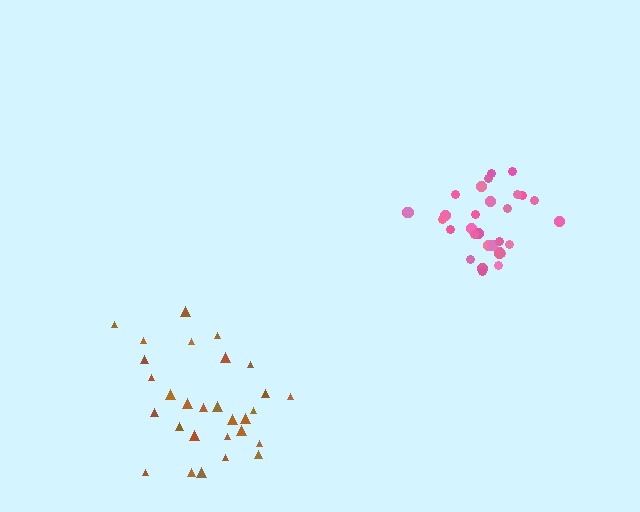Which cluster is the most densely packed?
Pink.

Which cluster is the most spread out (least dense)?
Brown.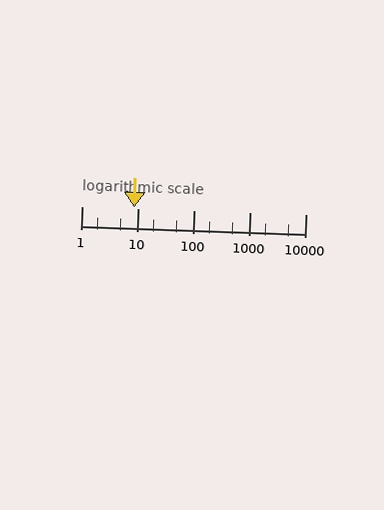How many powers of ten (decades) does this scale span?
The scale spans 4 decades, from 1 to 10000.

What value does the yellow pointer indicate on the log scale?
The pointer indicates approximately 8.5.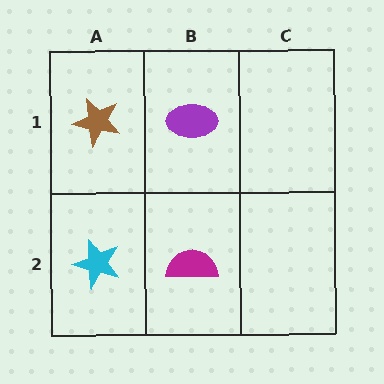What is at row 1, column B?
A purple ellipse.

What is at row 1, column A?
A brown star.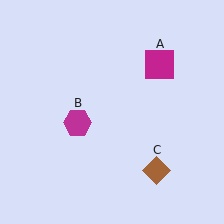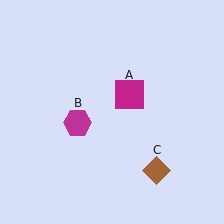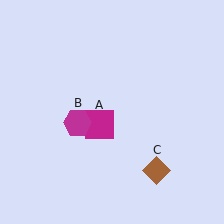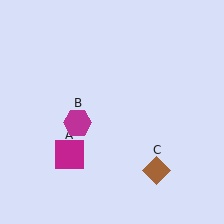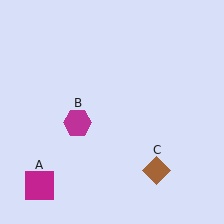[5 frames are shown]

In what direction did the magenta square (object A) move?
The magenta square (object A) moved down and to the left.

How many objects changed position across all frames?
1 object changed position: magenta square (object A).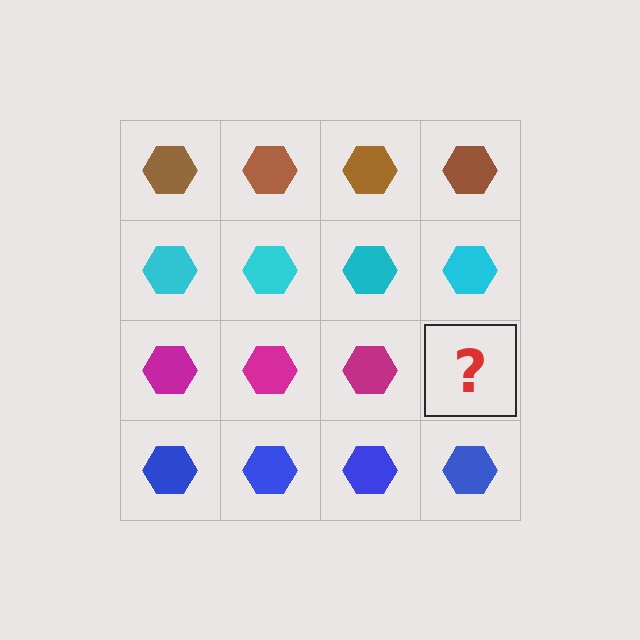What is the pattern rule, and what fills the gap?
The rule is that each row has a consistent color. The gap should be filled with a magenta hexagon.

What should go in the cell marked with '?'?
The missing cell should contain a magenta hexagon.